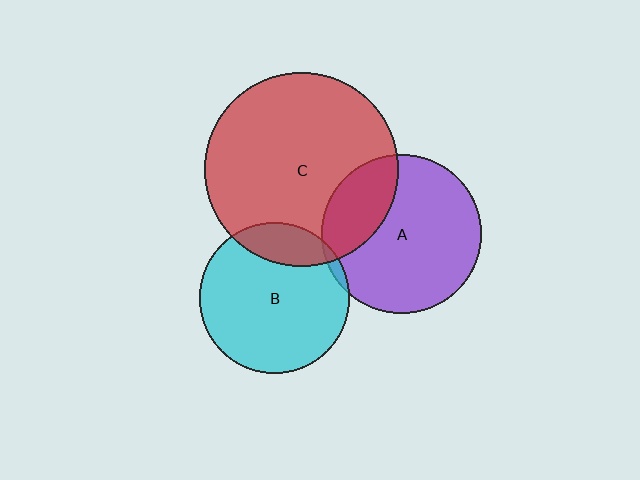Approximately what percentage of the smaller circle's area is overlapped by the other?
Approximately 15%.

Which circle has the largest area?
Circle C (red).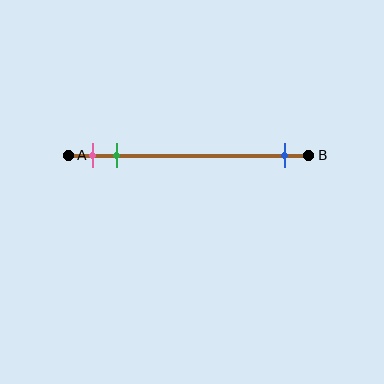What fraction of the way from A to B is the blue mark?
The blue mark is approximately 90% (0.9) of the way from A to B.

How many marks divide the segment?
There are 3 marks dividing the segment.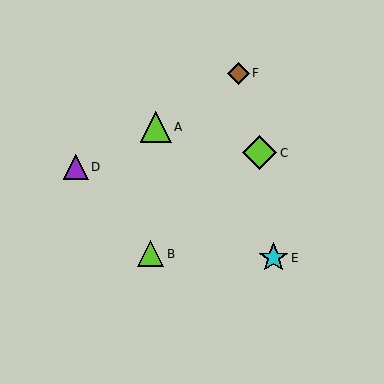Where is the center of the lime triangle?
The center of the lime triangle is at (156, 127).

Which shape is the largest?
The lime diamond (labeled C) is the largest.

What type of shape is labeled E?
Shape E is a cyan star.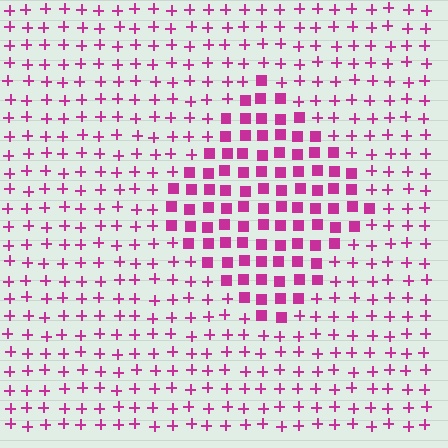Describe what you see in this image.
The image is filled with small magenta elements arranged in a uniform grid. A diamond-shaped region contains squares, while the surrounding area contains plus signs. The boundary is defined purely by the change in element shape.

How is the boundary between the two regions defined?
The boundary is defined by a change in element shape: squares inside vs. plus signs outside. All elements share the same color and spacing.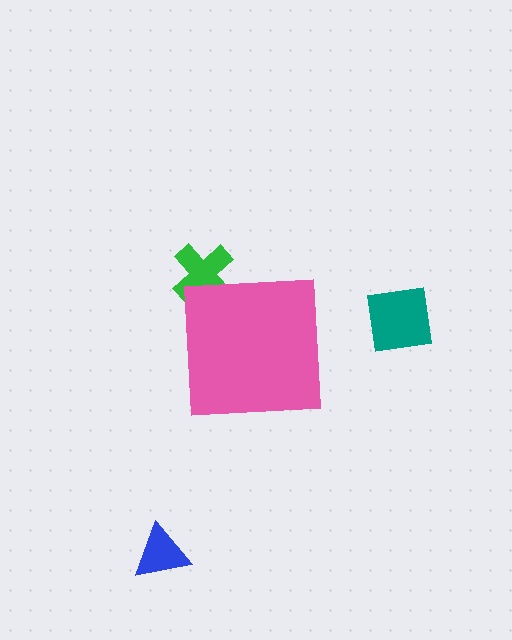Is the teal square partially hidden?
No, the teal square is fully visible.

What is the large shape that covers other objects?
A pink square.